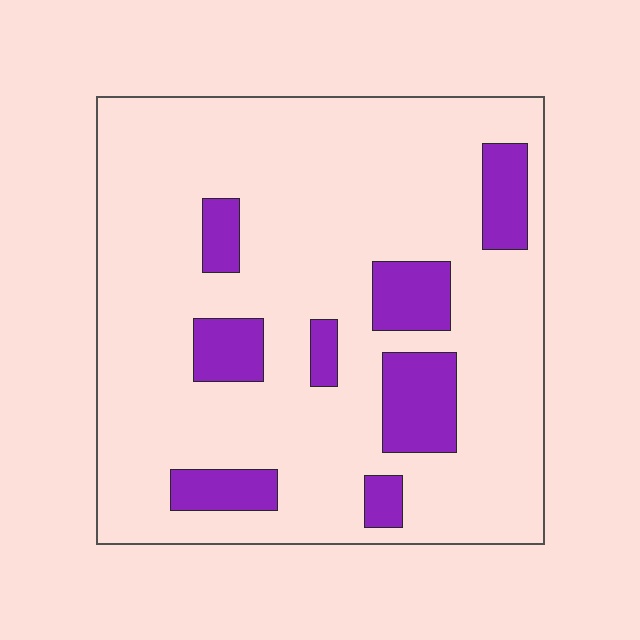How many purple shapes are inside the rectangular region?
8.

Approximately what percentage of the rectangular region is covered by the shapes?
Approximately 15%.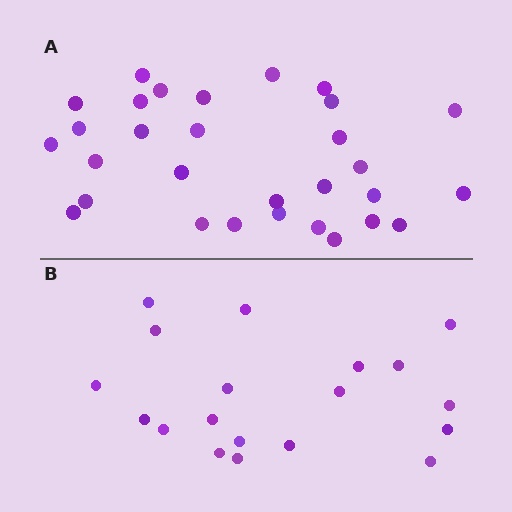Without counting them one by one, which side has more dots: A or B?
Region A (the top region) has more dots.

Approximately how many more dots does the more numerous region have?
Region A has roughly 12 or so more dots than region B.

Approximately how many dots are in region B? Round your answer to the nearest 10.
About 20 dots. (The exact count is 19, which rounds to 20.)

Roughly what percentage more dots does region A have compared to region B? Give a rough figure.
About 60% more.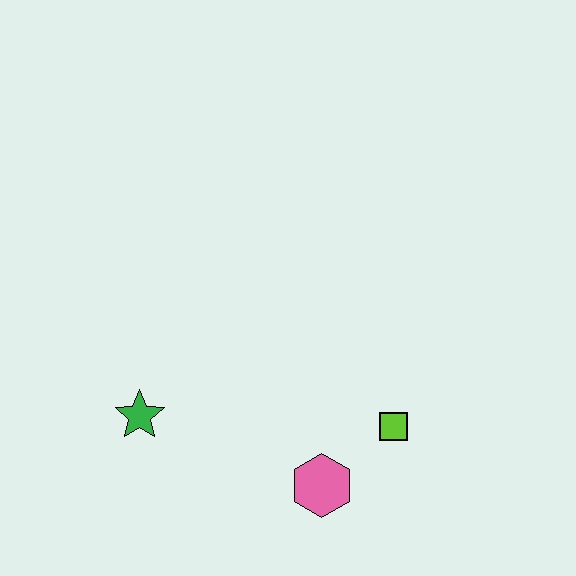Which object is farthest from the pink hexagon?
The green star is farthest from the pink hexagon.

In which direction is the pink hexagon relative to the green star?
The pink hexagon is to the right of the green star.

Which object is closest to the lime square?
The pink hexagon is closest to the lime square.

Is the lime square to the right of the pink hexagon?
Yes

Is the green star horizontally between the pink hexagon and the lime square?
No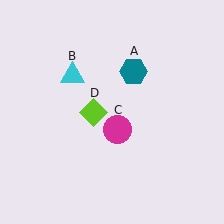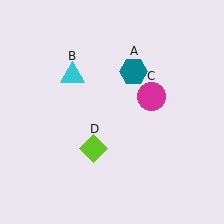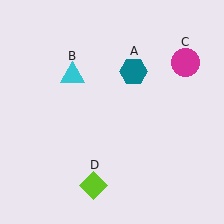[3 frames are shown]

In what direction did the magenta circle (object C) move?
The magenta circle (object C) moved up and to the right.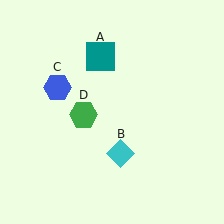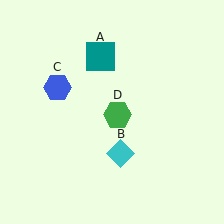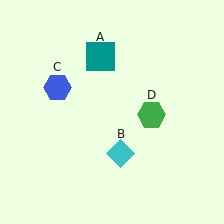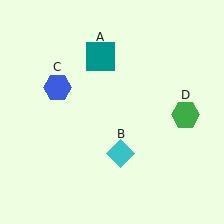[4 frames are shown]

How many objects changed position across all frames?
1 object changed position: green hexagon (object D).